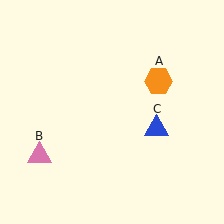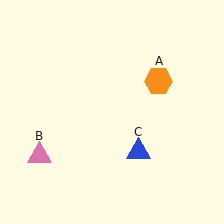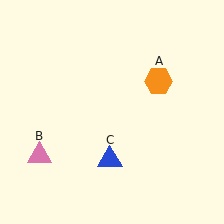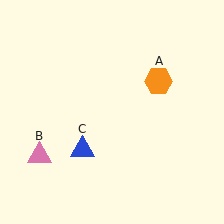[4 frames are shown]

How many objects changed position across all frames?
1 object changed position: blue triangle (object C).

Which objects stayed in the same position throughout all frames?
Orange hexagon (object A) and pink triangle (object B) remained stationary.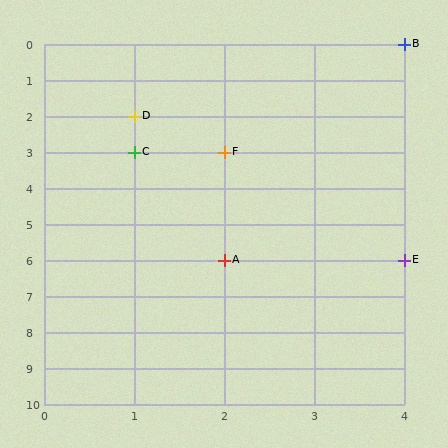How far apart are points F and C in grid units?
Points F and C are 1 column apart.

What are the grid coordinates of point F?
Point F is at grid coordinates (2, 3).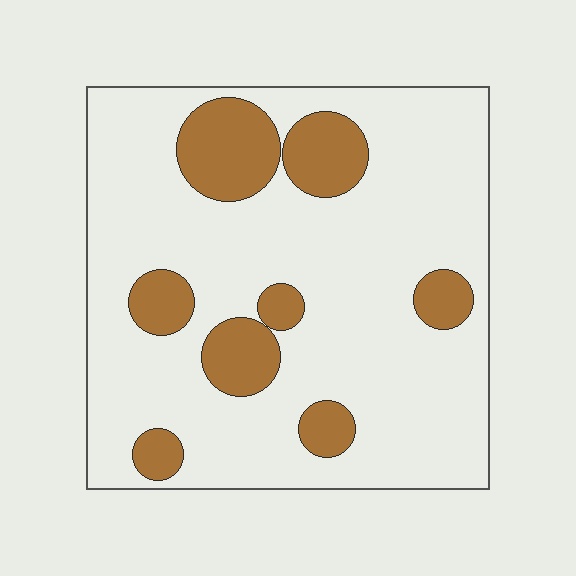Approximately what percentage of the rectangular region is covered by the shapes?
Approximately 20%.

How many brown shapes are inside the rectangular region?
8.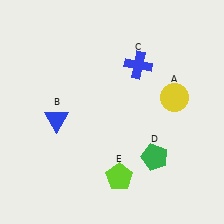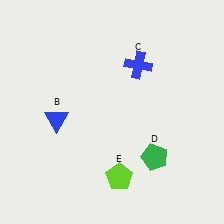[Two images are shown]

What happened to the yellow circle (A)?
The yellow circle (A) was removed in Image 2. It was in the top-right area of Image 1.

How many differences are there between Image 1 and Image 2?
There is 1 difference between the two images.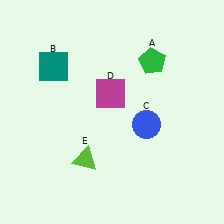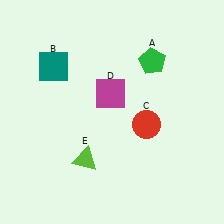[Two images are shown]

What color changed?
The circle (C) changed from blue in Image 1 to red in Image 2.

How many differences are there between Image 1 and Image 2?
There is 1 difference between the two images.